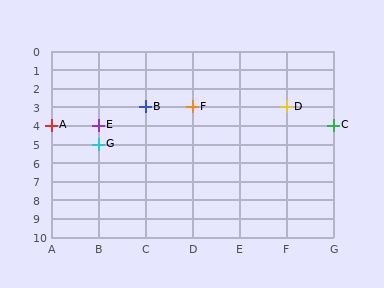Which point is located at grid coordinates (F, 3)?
Point D is at (F, 3).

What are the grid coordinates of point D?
Point D is at grid coordinates (F, 3).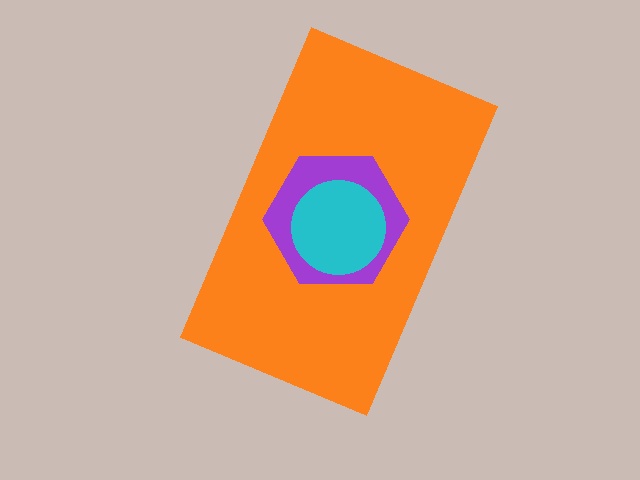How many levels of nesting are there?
3.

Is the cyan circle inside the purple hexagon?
Yes.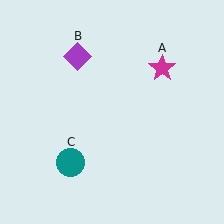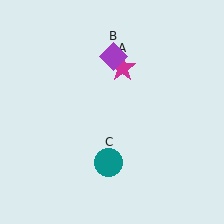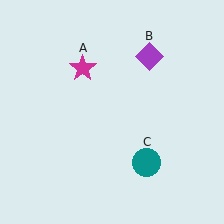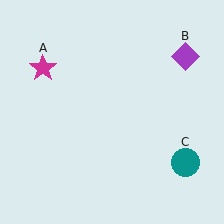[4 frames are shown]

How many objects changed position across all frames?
3 objects changed position: magenta star (object A), purple diamond (object B), teal circle (object C).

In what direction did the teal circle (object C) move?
The teal circle (object C) moved right.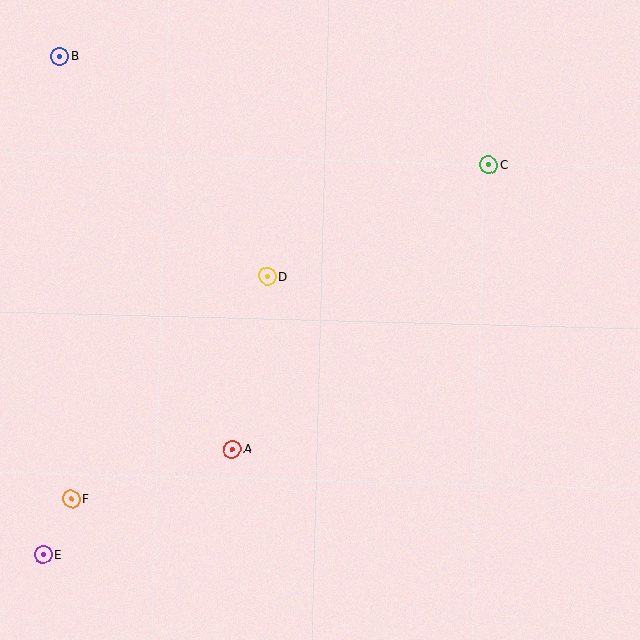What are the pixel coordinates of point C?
Point C is at (489, 164).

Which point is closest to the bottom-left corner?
Point E is closest to the bottom-left corner.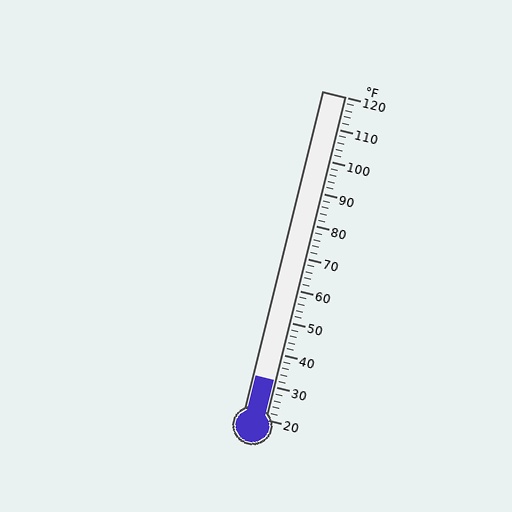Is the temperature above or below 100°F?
The temperature is below 100°F.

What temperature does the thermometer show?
The thermometer shows approximately 32°F.